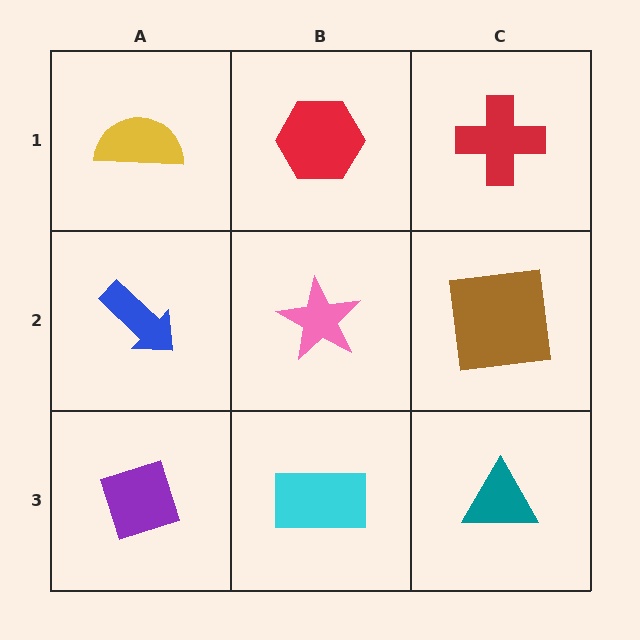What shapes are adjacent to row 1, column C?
A brown square (row 2, column C), a red hexagon (row 1, column B).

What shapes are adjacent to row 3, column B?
A pink star (row 2, column B), a purple diamond (row 3, column A), a teal triangle (row 3, column C).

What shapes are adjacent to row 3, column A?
A blue arrow (row 2, column A), a cyan rectangle (row 3, column B).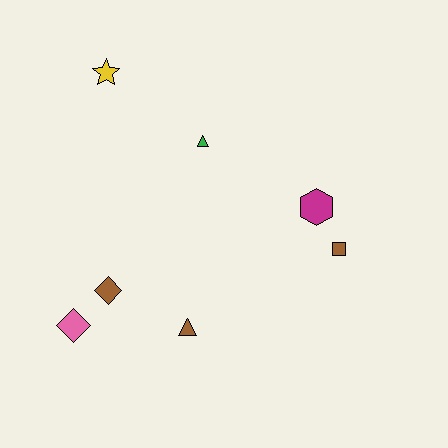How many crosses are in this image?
There are no crosses.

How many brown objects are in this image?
There are 3 brown objects.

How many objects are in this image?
There are 7 objects.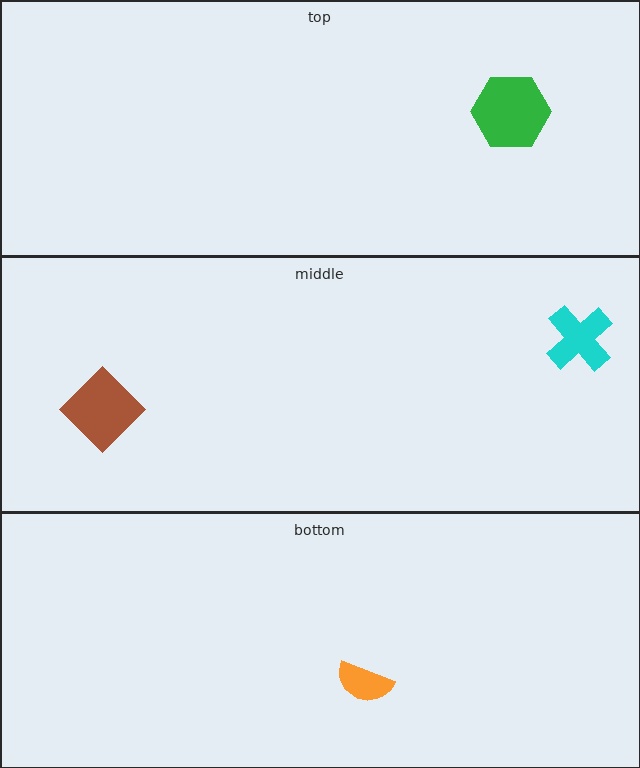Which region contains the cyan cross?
The middle region.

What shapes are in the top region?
The green hexagon.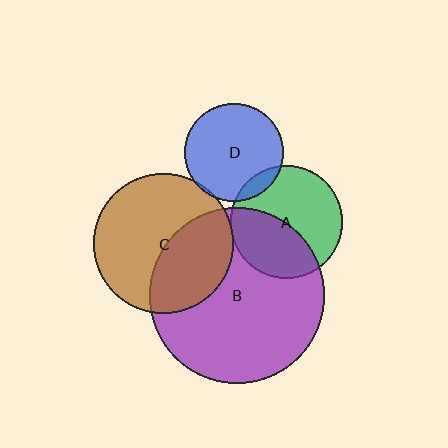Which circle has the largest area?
Circle B (purple).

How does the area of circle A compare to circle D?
Approximately 1.3 times.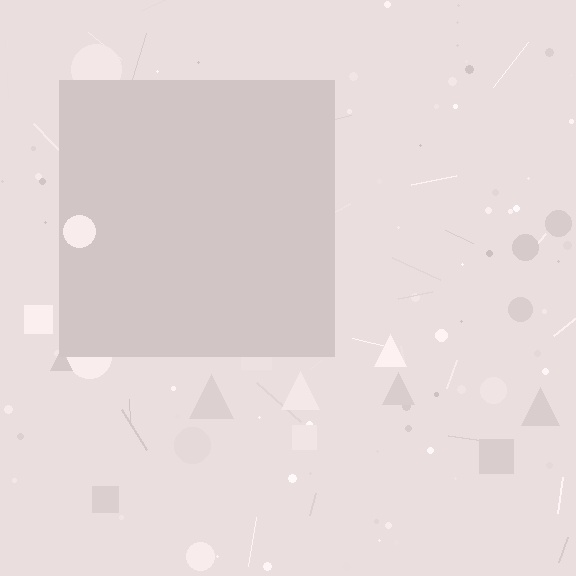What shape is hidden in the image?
A square is hidden in the image.